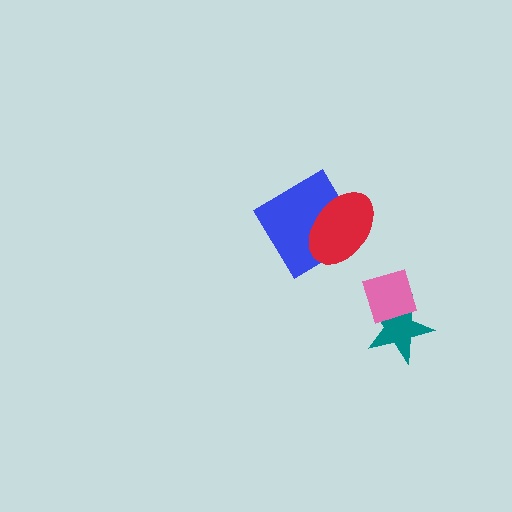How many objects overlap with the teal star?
1 object overlaps with the teal star.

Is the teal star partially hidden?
Yes, it is partially covered by another shape.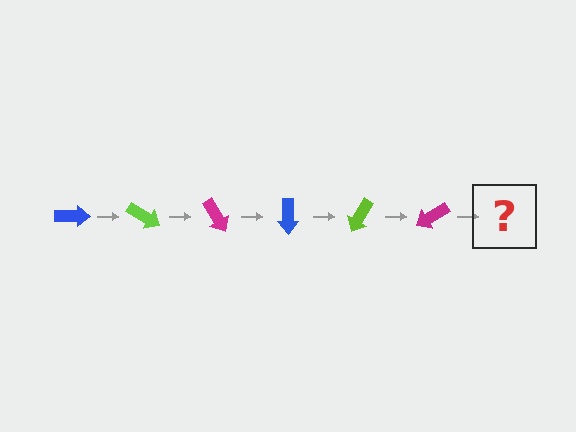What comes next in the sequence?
The next element should be a blue arrow, rotated 180 degrees from the start.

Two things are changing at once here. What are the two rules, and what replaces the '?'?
The two rules are that it rotates 30 degrees each step and the color cycles through blue, lime, and magenta. The '?' should be a blue arrow, rotated 180 degrees from the start.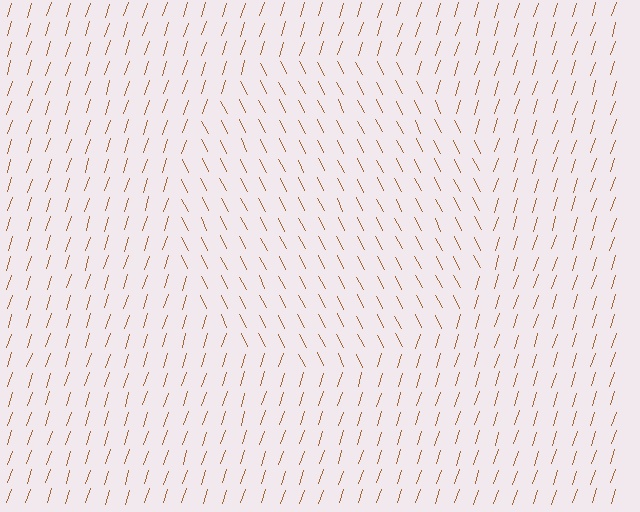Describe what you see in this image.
The image is filled with small brown line segments. A circle region in the image has lines oriented differently from the surrounding lines, creating a visible texture boundary.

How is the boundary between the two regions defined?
The boundary is defined purely by a change in line orientation (approximately 45 degrees difference). All lines are the same color and thickness.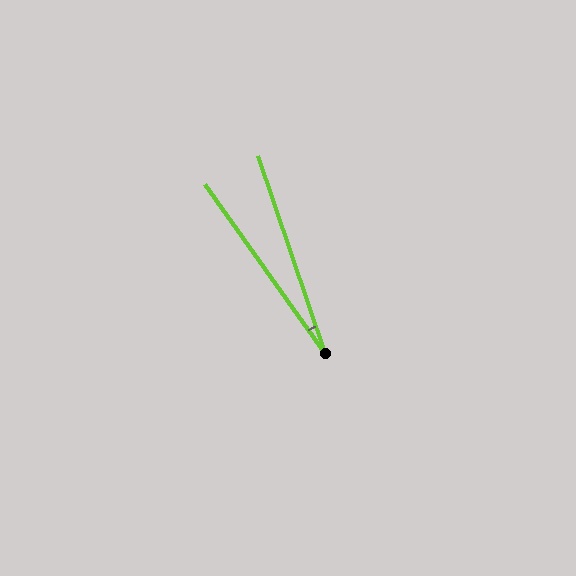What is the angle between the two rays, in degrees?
Approximately 17 degrees.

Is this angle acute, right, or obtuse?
It is acute.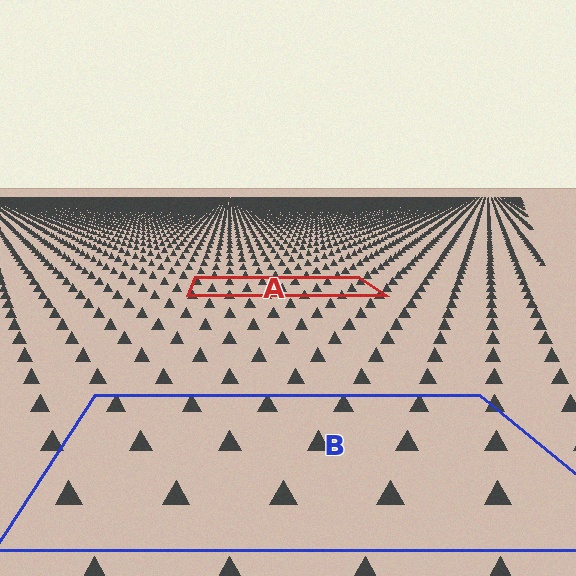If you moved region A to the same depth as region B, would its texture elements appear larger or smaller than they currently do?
They would appear larger. At a closer depth, the same texture elements are projected at a bigger on-screen size.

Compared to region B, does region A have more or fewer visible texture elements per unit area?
Region A has more texture elements per unit area — they are packed more densely because it is farther away.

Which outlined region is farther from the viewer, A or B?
Region A is farther from the viewer — the texture elements inside it appear smaller and more densely packed.